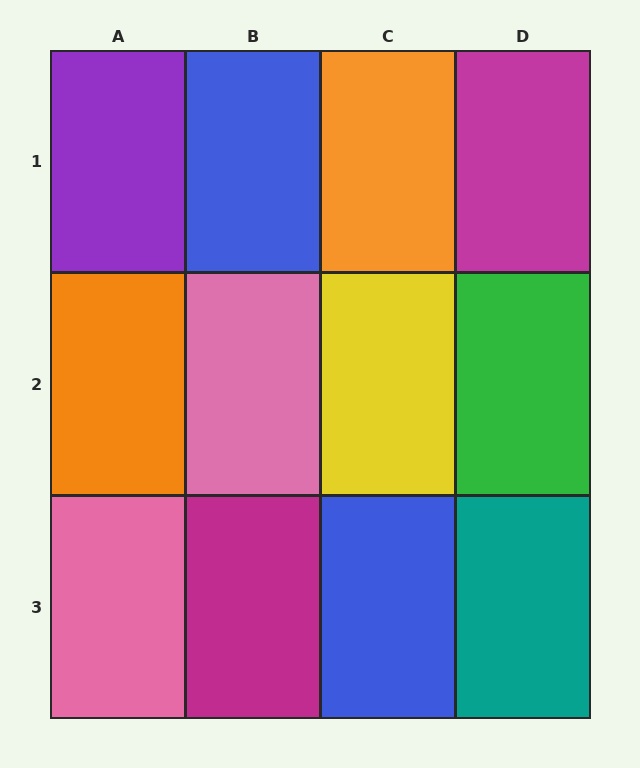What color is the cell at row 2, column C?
Yellow.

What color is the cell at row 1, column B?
Blue.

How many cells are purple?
1 cell is purple.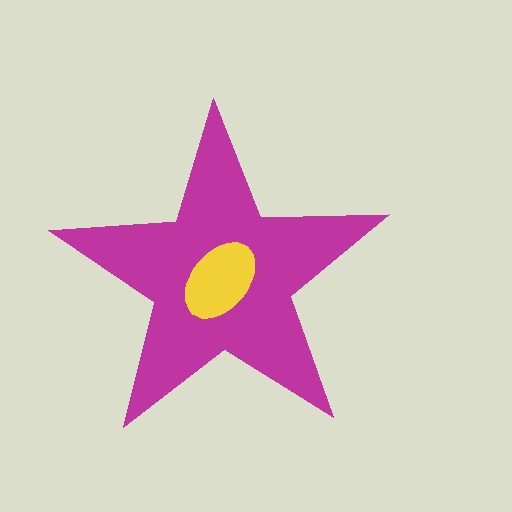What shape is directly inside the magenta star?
The yellow ellipse.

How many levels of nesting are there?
2.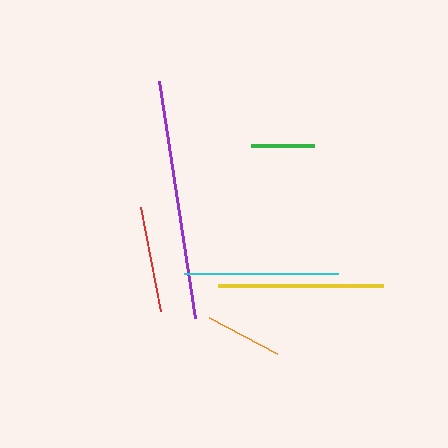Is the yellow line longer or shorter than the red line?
The yellow line is longer than the red line.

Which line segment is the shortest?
The green line is the shortest at approximately 63 pixels.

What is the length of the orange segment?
The orange segment is approximately 77 pixels long.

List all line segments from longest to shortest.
From longest to shortest: purple, yellow, cyan, red, orange, green.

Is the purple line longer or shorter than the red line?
The purple line is longer than the red line.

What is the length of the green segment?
The green segment is approximately 63 pixels long.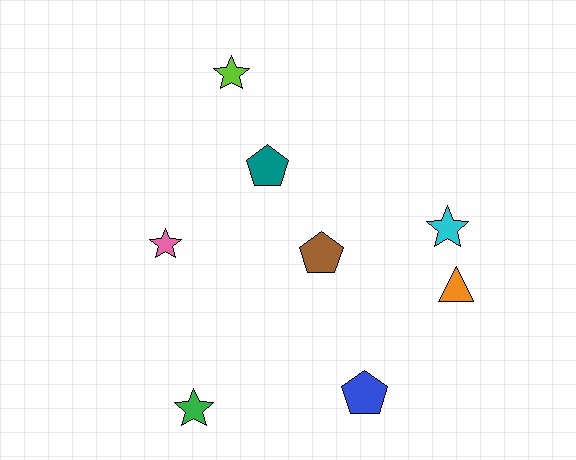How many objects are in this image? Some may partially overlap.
There are 8 objects.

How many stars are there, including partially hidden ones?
There are 4 stars.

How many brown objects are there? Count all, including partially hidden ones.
There is 1 brown object.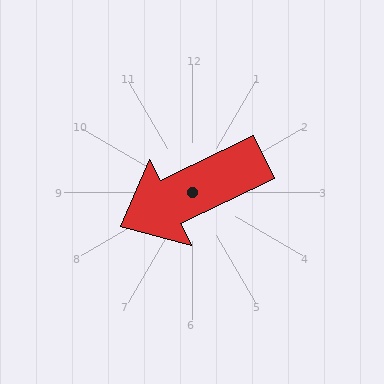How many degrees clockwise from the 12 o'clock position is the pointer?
Approximately 244 degrees.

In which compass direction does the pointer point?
Southwest.